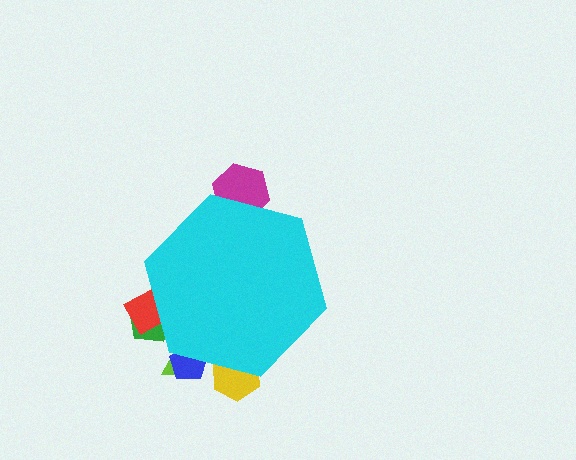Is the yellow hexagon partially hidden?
Yes, the yellow hexagon is partially hidden behind the cyan hexagon.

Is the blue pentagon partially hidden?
Yes, the blue pentagon is partially hidden behind the cyan hexagon.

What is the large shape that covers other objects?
A cyan hexagon.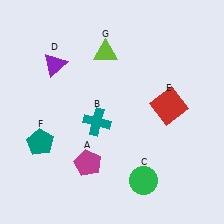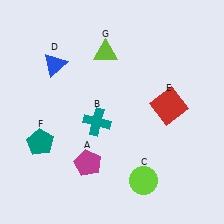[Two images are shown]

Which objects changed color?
C changed from green to lime. D changed from purple to blue.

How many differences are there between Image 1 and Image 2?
There are 2 differences between the two images.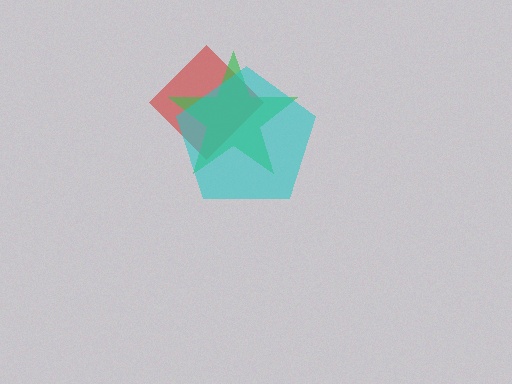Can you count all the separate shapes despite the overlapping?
Yes, there are 3 separate shapes.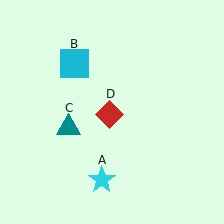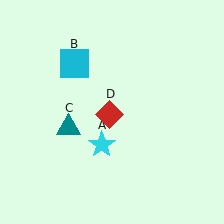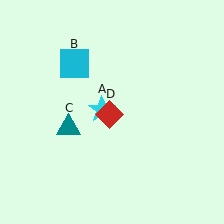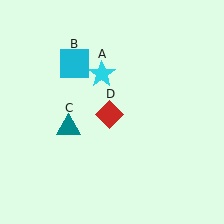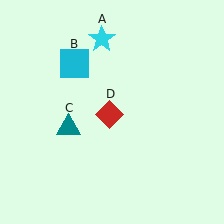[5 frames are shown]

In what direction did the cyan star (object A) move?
The cyan star (object A) moved up.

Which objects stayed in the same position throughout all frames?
Cyan square (object B) and teal triangle (object C) and red diamond (object D) remained stationary.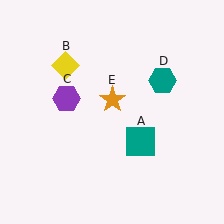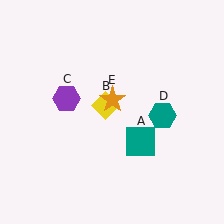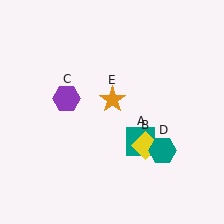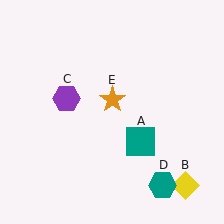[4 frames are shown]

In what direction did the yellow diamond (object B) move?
The yellow diamond (object B) moved down and to the right.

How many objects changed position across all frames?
2 objects changed position: yellow diamond (object B), teal hexagon (object D).